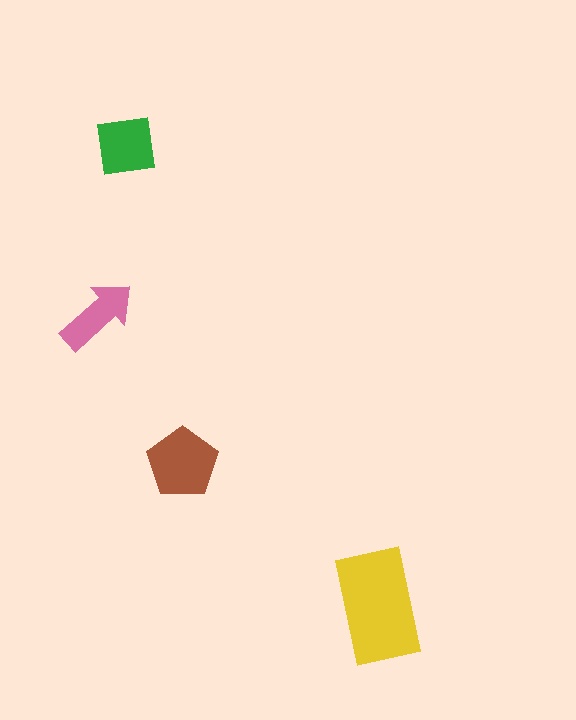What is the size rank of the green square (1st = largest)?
3rd.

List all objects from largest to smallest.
The yellow rectangle, the brown pentagon, the green square, the pink arrow.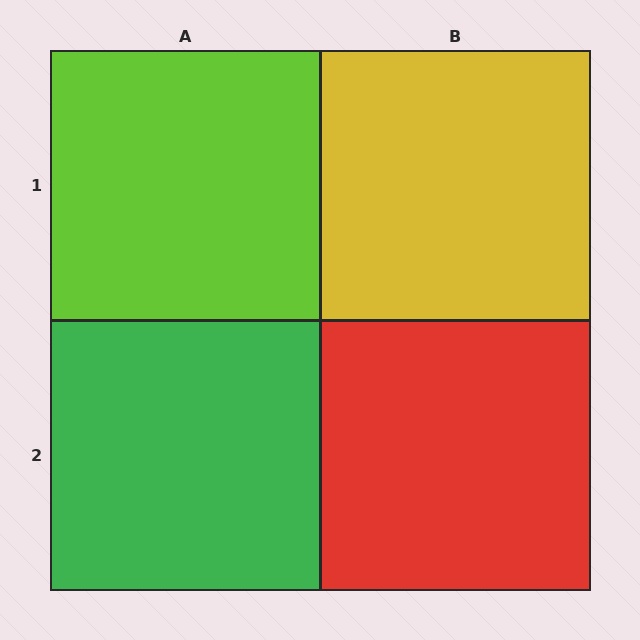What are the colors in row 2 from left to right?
Green, red.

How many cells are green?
1 cell is green.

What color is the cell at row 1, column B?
Yellow.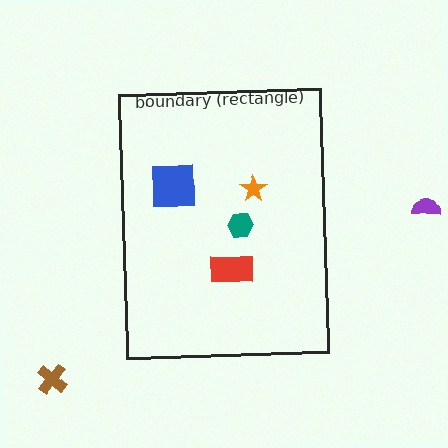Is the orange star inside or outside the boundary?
Inside.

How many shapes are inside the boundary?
4 inside, 2 outside.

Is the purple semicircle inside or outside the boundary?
Outside.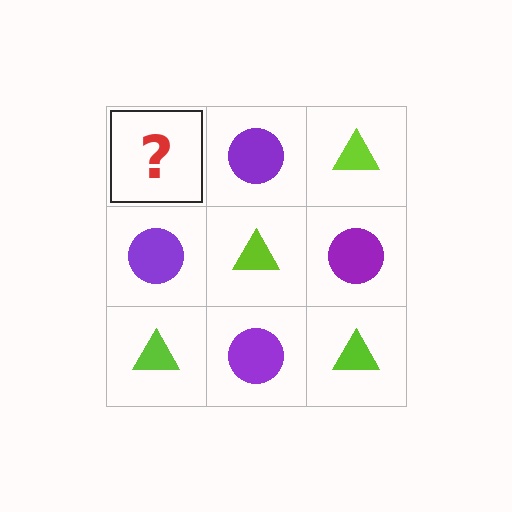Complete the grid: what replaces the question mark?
The question mark should be replaced with a lime triangle.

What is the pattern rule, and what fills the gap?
The rule is that it alternates lime triangle and purple circle in a checkerboard pattern. The gap should be filled with a lime triangle.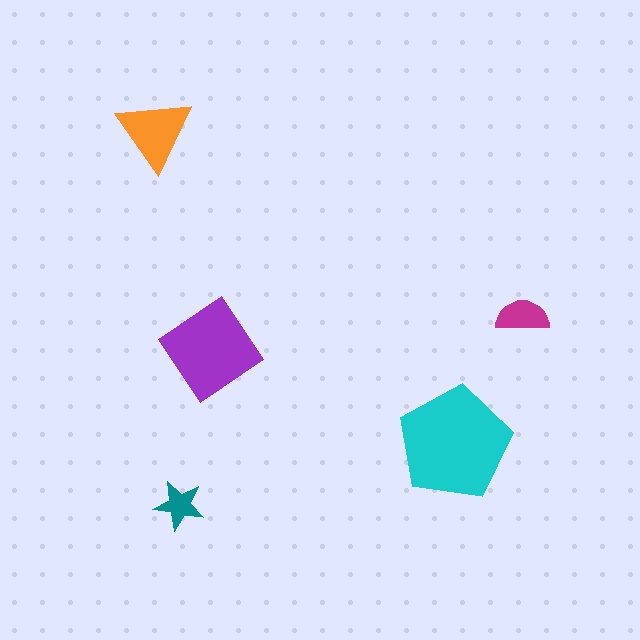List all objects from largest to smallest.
The cyan pentagon, the purple diamond, the orange triangle, the magenta semicircle, the teal star.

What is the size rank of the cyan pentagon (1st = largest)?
1st.